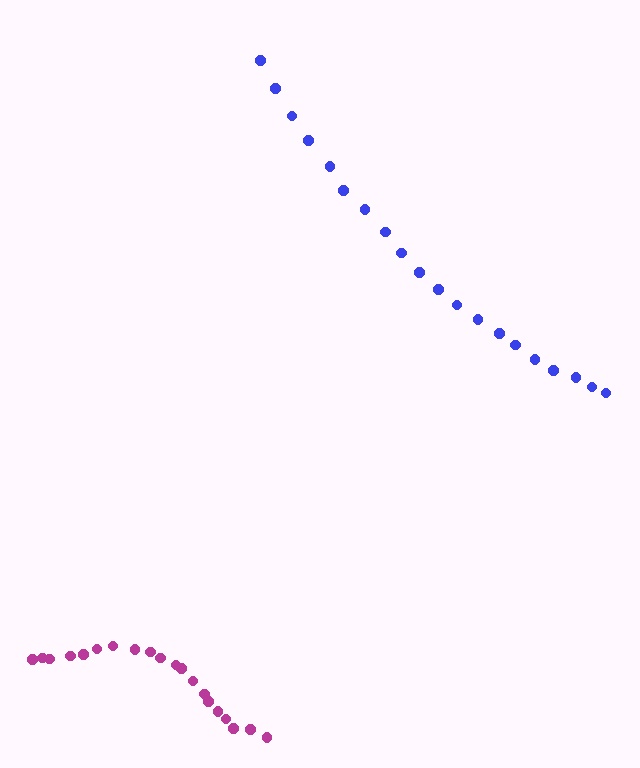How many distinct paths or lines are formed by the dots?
There are 2 distinct paths.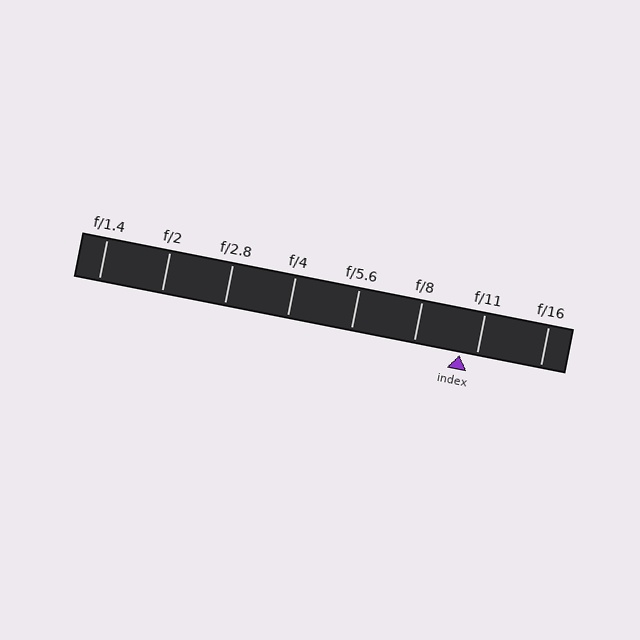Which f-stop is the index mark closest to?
The index mark is closest to f/11.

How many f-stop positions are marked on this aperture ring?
There are 8 f-stop positions marked.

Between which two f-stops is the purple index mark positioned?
The index mark is between f/8 and f/11.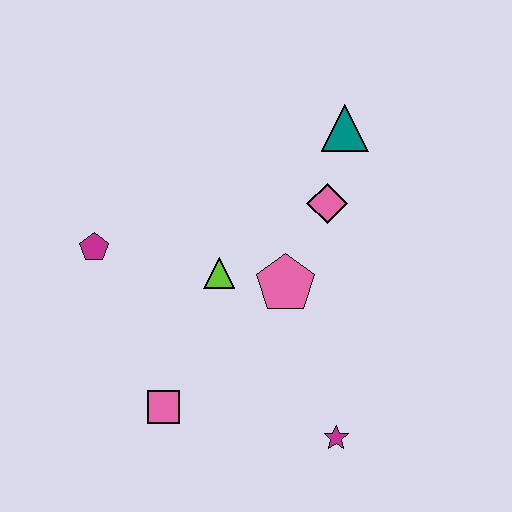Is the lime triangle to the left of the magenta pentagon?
No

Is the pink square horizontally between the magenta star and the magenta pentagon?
Yes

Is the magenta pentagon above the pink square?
Yes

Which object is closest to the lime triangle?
The pink pentagon is closest to the lime triangle.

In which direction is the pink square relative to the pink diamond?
The pink square is below the pink diamond.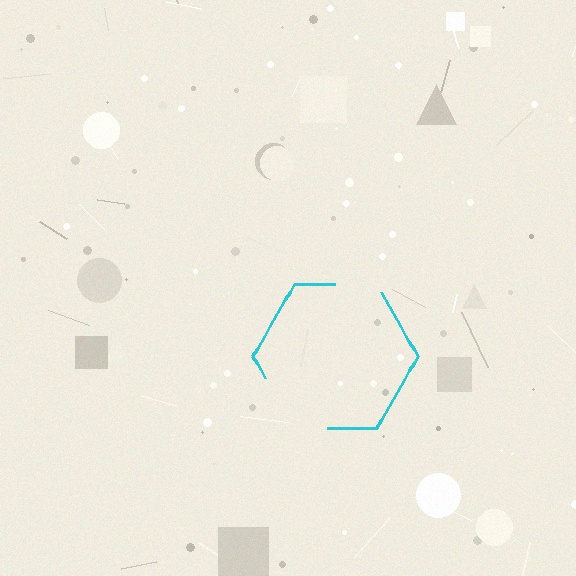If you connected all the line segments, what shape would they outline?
They would outline a hexagon.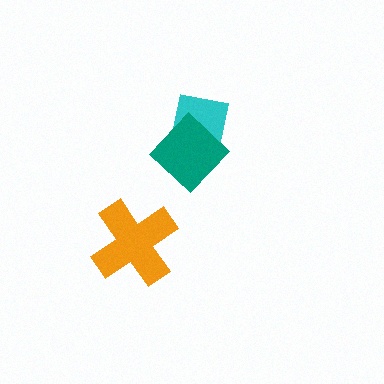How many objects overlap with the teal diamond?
1 object overlaps with the teal diamond.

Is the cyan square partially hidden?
Yes, it is partially covered by another shape.